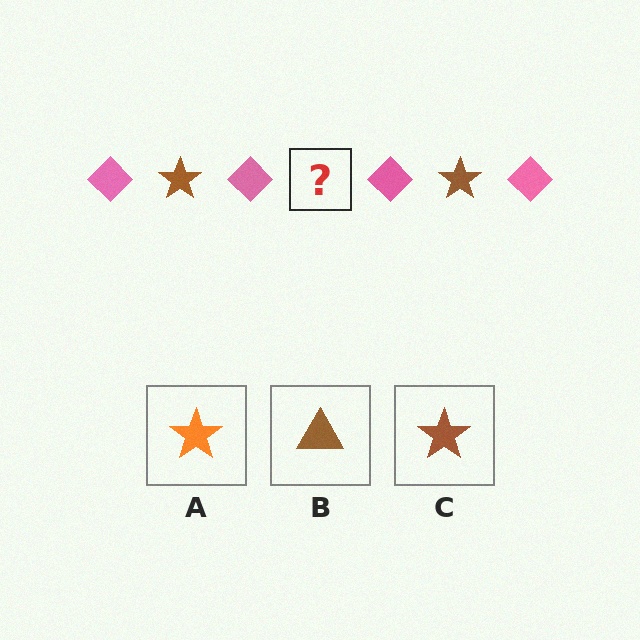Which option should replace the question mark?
Option C.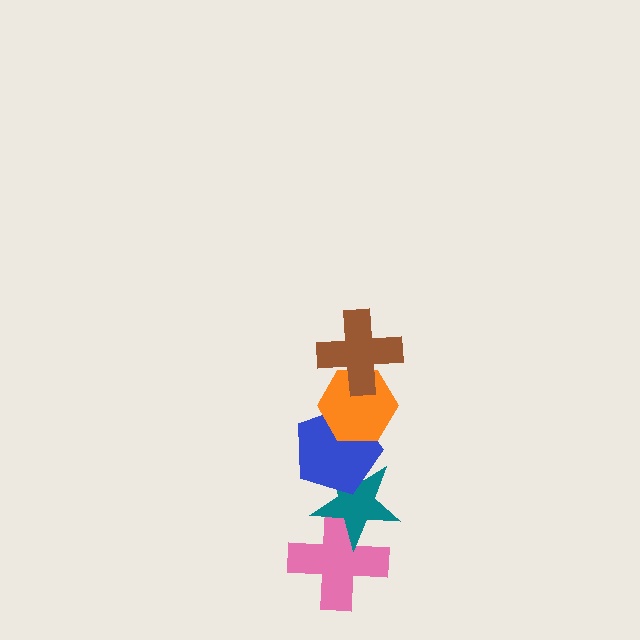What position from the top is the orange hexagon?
The orange hexagon is 2nd from the top.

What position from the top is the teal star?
The teal star is 4th from the top.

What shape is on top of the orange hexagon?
The brown cross is on top of the orange hexagon.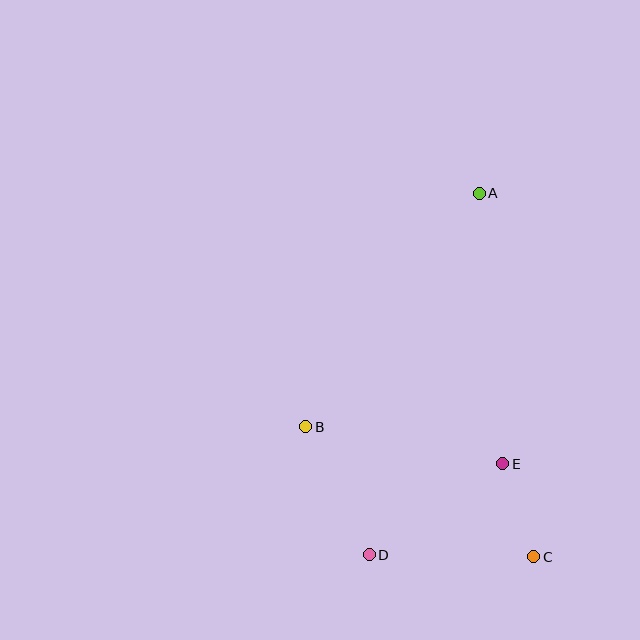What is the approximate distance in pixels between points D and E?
The distance between D and E is approximately 162 pixels.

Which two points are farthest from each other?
Points A and D are farthest from each other.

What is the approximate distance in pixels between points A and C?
The distance between A and C is approximately 367 pixels.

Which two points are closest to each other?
Points C and E are closest to each other.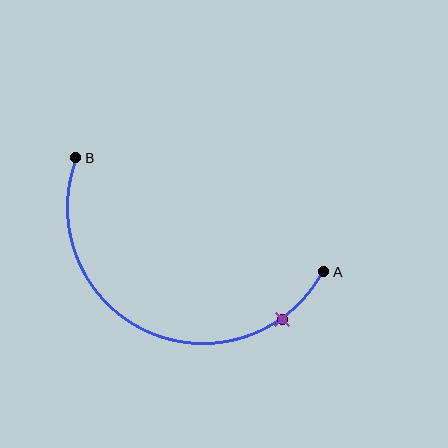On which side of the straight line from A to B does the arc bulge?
The arc bulges below the straight line connecting A and B.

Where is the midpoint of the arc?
The arc midpoint is the point on the curve farthest from the straight line joining A and B. It sits below that line.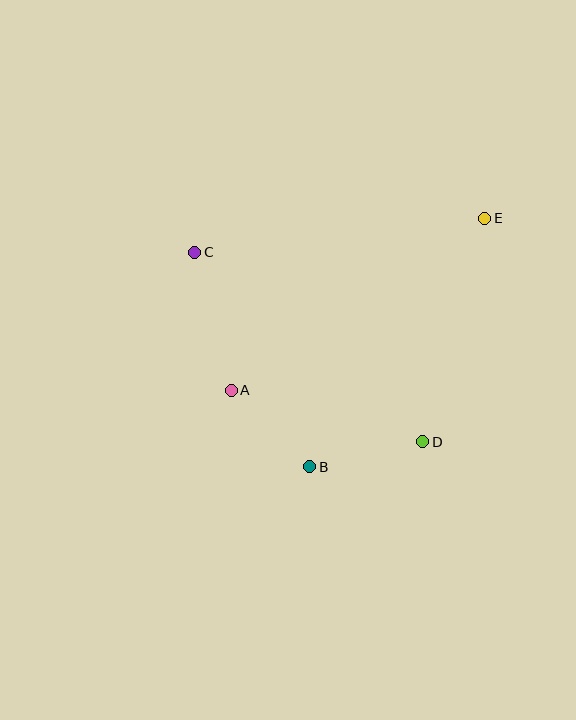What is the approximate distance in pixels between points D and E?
The distance between D and E is approximately 232 pixels.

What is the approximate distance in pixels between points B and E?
The distance between B and E is approximately 304 pixels.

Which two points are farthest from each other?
Points A and E are farthest from each other.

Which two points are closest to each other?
Points A and B are closest to each other.